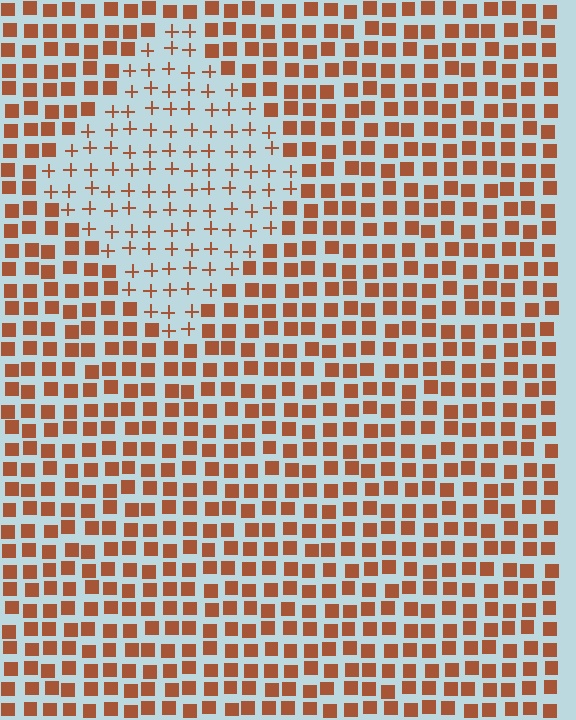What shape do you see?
I see a diamond.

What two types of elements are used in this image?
The image uses plus signs inside the diamond region and squares outside it.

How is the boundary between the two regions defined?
The boundary is defined by a change in element shape: plus signs inside vs. squares outside. All elements share the same color and spacing.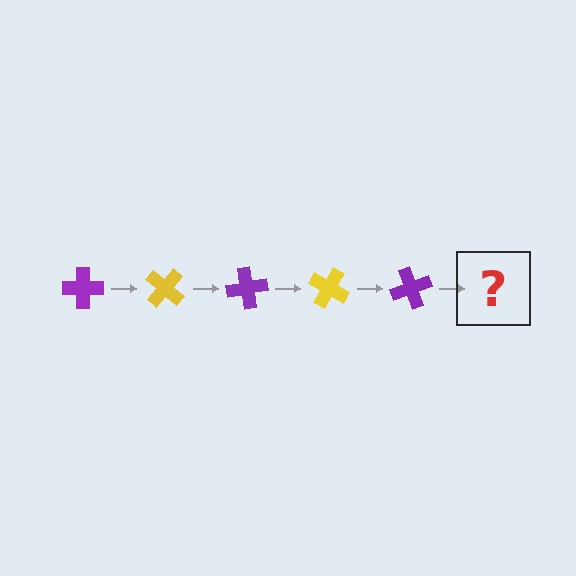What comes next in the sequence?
The next element should be a yellow cross, rotated 200 degrees from the start.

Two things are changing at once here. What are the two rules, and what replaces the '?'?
The two rules are that it rotates 40 degrees each step and the color cycles through purple and yellow. The '?' should be a yellow cross, rotated 200 degrees from the start.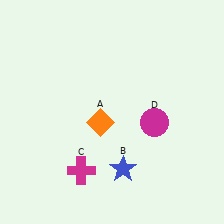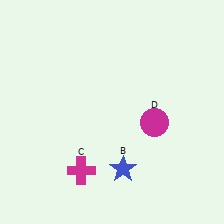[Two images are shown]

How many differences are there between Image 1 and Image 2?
There is 1 difference between the two images.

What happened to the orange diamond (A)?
The orange diamond (A) was removed in Image 2. It was in the bottom-left area of Image 1.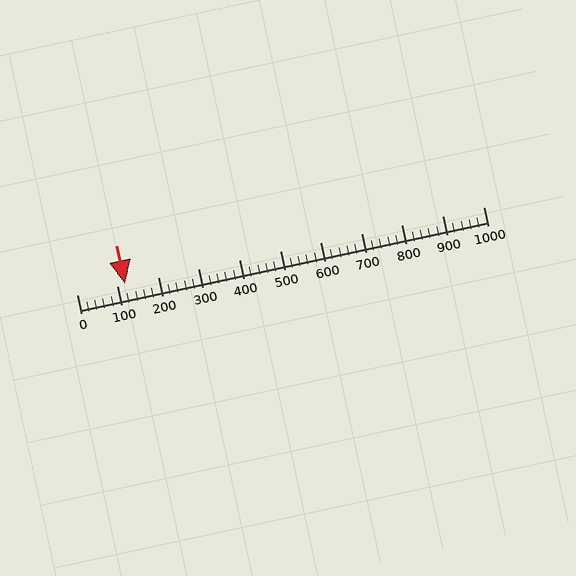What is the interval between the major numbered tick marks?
The major tick marks are spaced 100 units apart.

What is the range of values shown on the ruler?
The ruler shows values from 0 to 1000.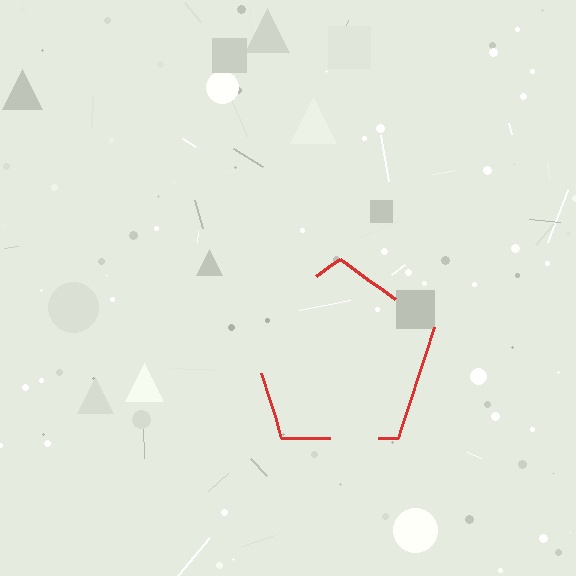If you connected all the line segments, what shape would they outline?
They would outline a pentagon.